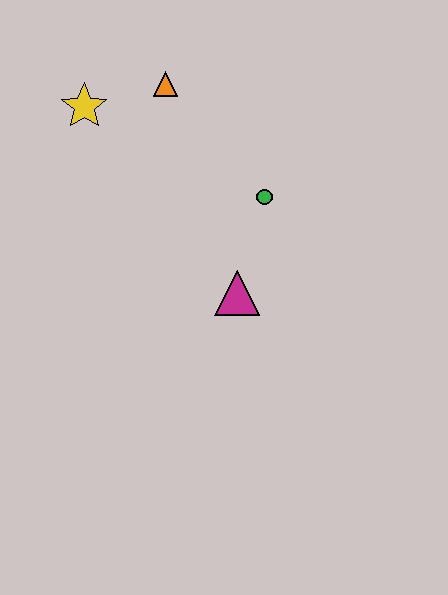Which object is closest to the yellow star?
The orange triangle is closest to the yellow star.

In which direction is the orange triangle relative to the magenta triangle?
The orange triangle is above the magenta triangle.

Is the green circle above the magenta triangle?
Yes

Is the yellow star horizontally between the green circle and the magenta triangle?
No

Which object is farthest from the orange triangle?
The magenta triangle is farthest from the orange triangle.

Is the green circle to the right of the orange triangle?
Yes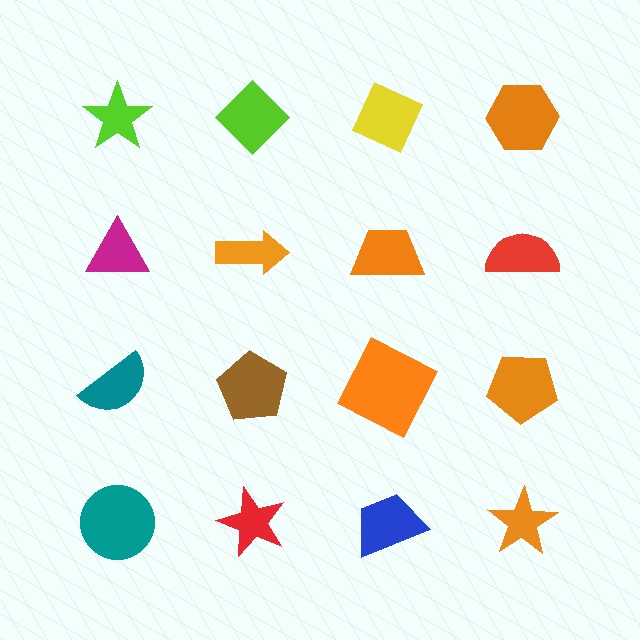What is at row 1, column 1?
A lime star.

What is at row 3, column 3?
An orange square.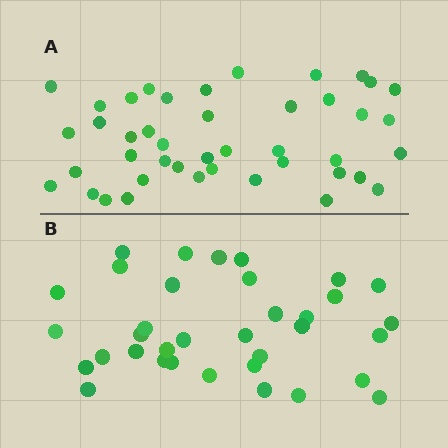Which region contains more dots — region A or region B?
Region A (the top region) has more dots.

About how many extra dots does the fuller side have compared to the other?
Region A has roughly 8 or so more dots than region B.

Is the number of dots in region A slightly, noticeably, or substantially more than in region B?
Region A has only slightly more — the two regions are fairly close. The ratio is roughly 1.2 to 1.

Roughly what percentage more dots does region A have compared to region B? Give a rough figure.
About 25% more.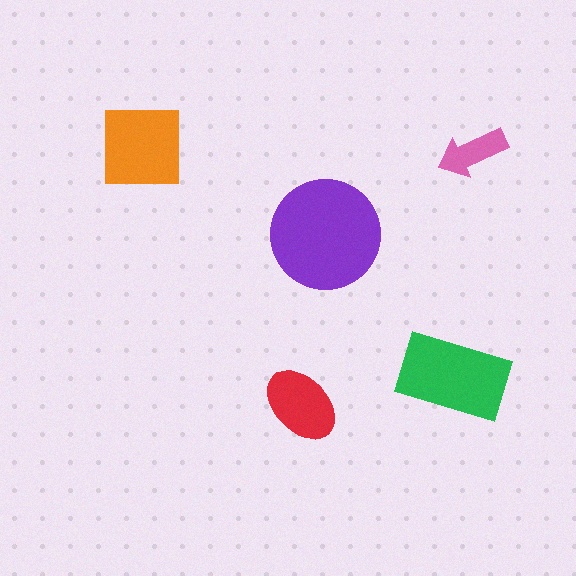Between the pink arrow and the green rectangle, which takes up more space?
The green rectangle.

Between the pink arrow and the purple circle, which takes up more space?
The purple circle.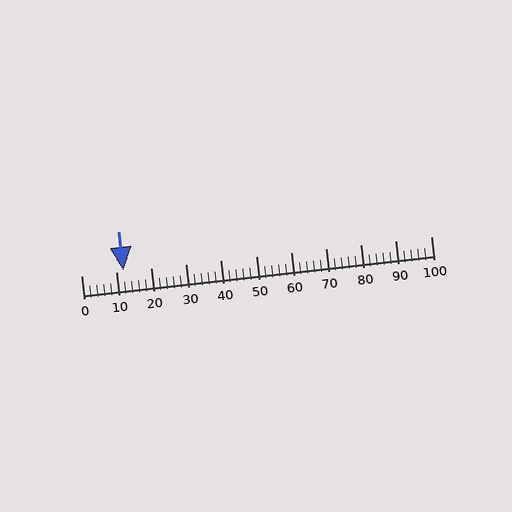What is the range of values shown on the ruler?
The ruler shows values from 0 to 100.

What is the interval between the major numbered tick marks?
The major tick marks are spaced 10 units apart.